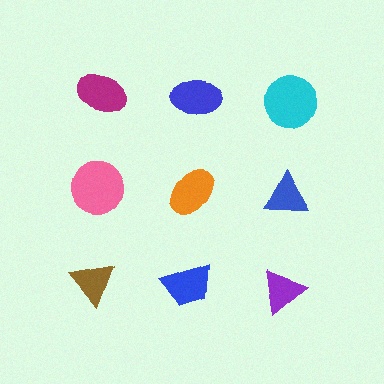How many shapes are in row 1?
3 shapes.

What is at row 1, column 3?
A cyan circle.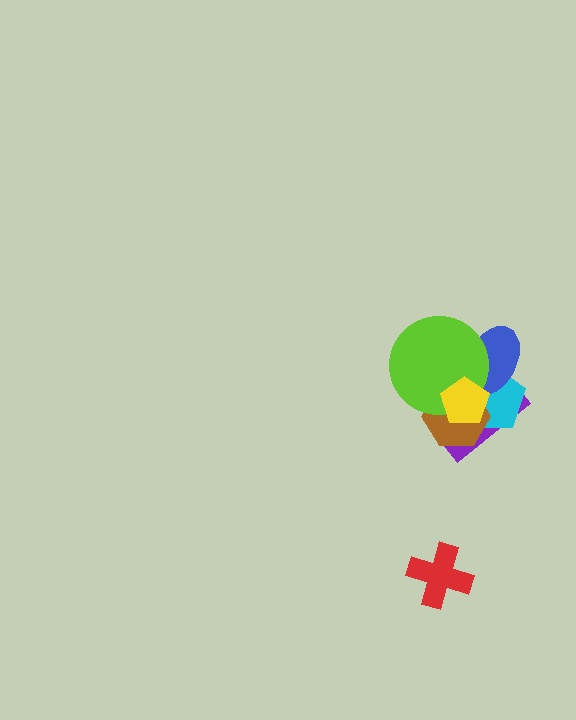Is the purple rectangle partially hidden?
Yes, it is partially covered by another shape.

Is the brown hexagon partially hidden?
Yes, it is partially covered by another shape.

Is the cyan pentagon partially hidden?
Yes, it is partially covered by another shape.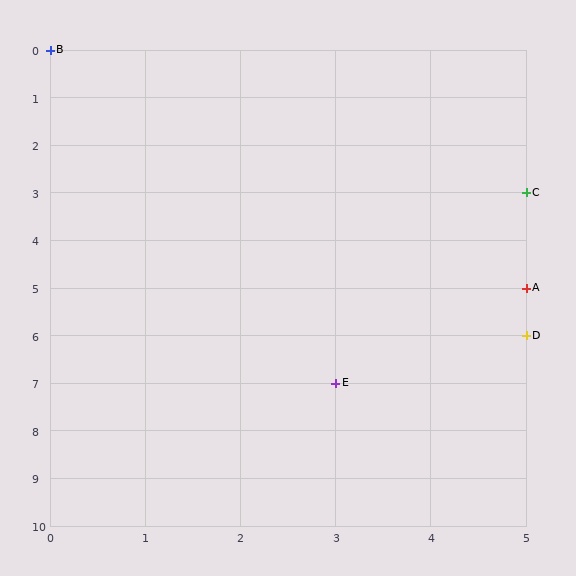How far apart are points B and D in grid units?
Points B and D are 5 columns and 6 rows apart (about 7.8 grid units diagonally).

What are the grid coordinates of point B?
Point B is at grid coordinates (0, 0).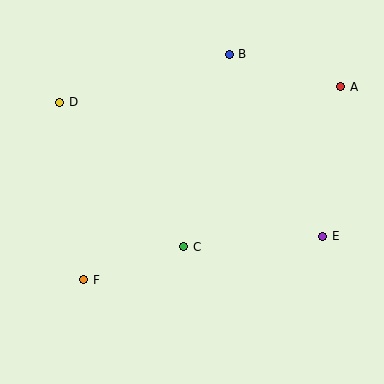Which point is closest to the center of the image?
Point C at (184, 247) is closest to the center.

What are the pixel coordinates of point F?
Point F is at (84, 280).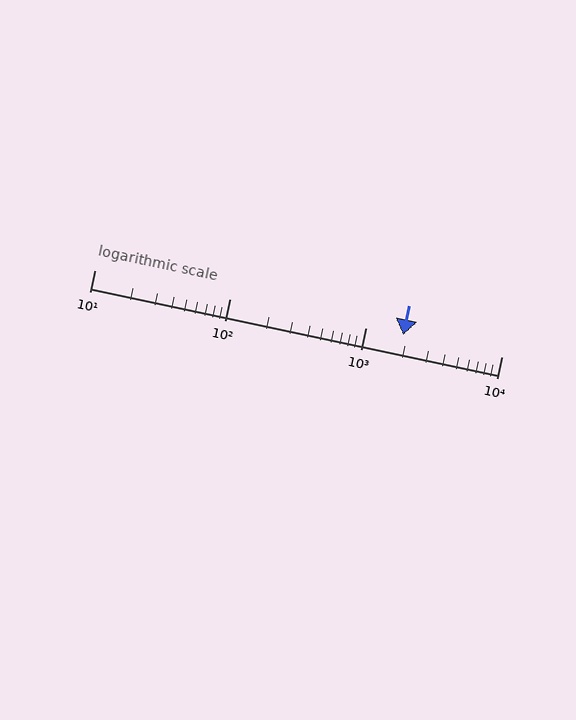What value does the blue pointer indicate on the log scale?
The pointer indicates approximately 1900.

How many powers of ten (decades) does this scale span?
The scale spans 3 decades, from 10 to 10000.